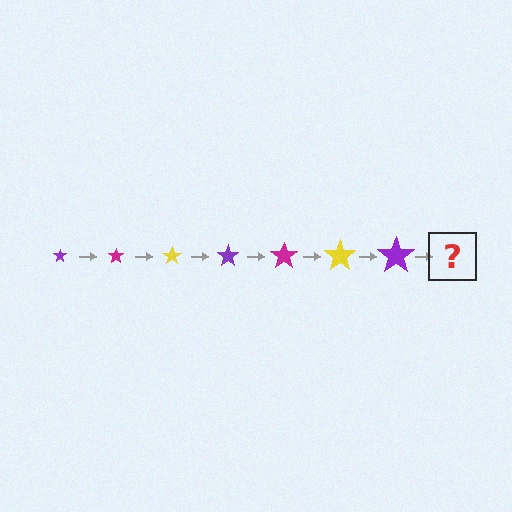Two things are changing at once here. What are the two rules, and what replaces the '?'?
The two rules are that the star grows larger each step and the color cycles through purple, magenta, and yellow. The '?' should be a magenta star, larger than the previous one.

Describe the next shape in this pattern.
It should be a magenta star, larger than the previous one.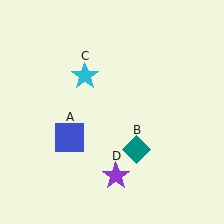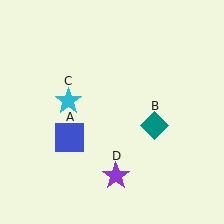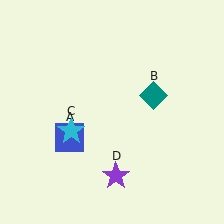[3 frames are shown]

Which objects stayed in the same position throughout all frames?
Blue square (object A) and purple star (object D) remained stationary.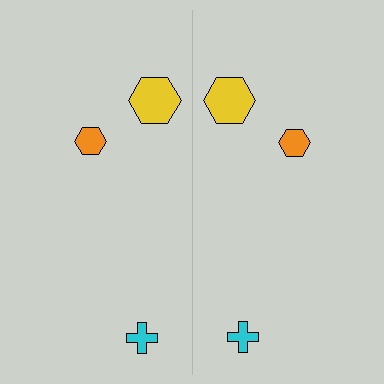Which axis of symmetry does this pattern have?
The pattern has a vertical axis of symmetry running through the center of the image.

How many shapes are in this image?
There are 6 shapes in this image.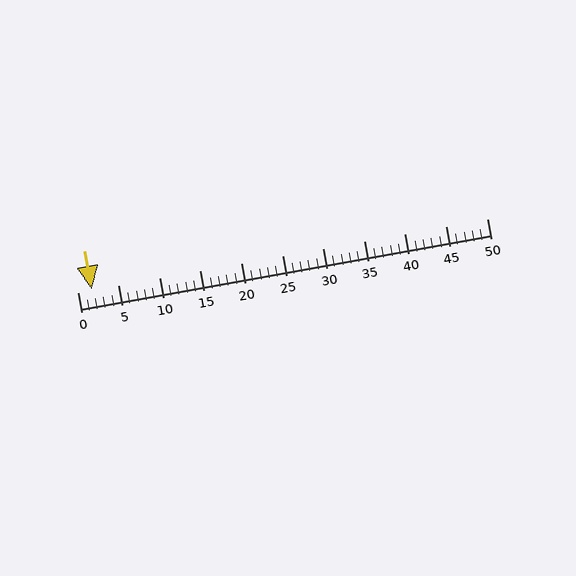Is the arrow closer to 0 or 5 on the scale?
The arrow is closer to 0.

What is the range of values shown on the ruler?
The ruler shows values from 0 to 50.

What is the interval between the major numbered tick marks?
The major tick marks are spaced 5 units apart.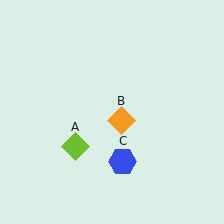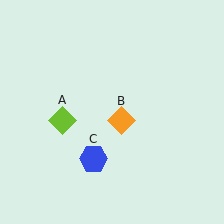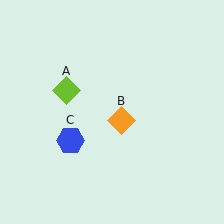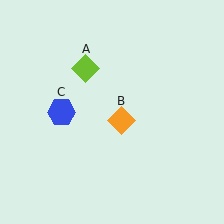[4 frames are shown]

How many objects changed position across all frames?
2 objects changed position: lime diamond (object A), blue hexagon (object C).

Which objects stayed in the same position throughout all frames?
Orange diamond (object B) remained stationary.